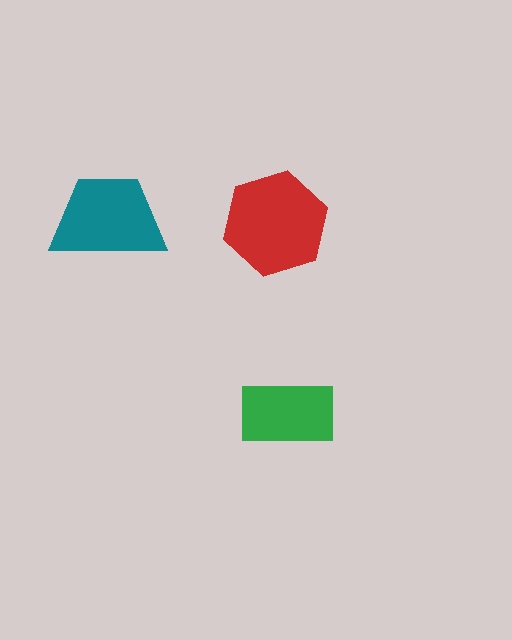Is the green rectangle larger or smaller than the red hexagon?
Smaller.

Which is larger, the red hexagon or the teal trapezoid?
The red hexagon.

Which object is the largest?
The red hexagon.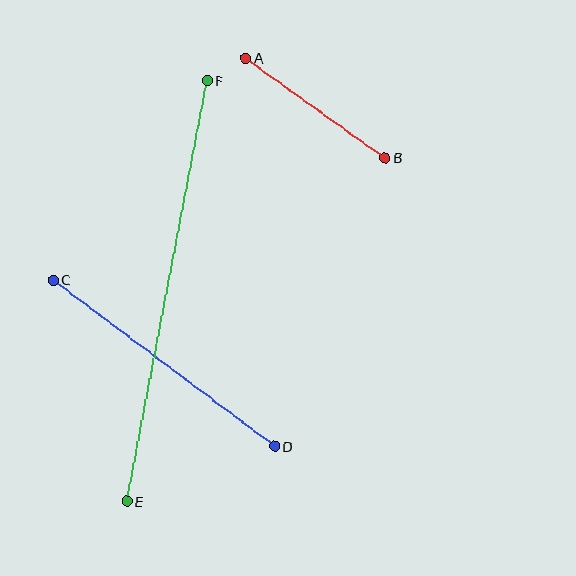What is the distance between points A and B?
The distance is approximately 171 pixels.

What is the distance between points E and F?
The distance is approximately 428 pixels.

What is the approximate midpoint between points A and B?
The midpoint is at approximately (315, 108) pixels.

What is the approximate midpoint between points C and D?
The midpoint is at approximately (164, 363) pixels.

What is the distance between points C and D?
The distance is approximately 277 pixels.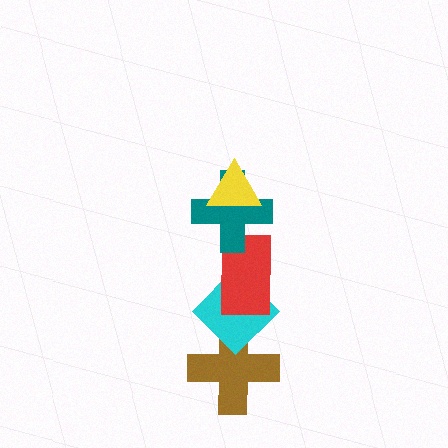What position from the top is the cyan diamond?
The cyan diamond is 4th from the top.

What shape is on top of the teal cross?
The yellow triangle is on top of the teal cross.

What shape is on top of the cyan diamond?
The red rectangle is on top of the cyan diamond.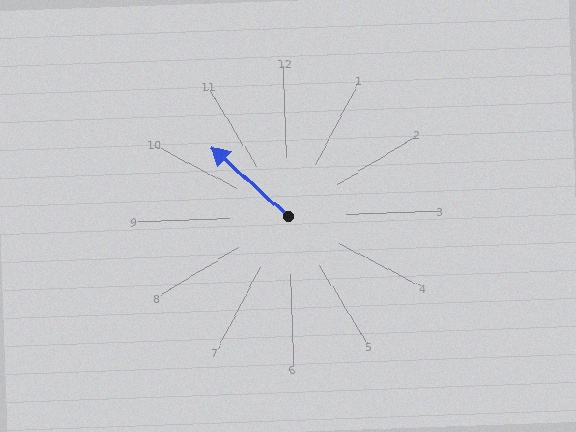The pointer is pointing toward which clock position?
Roughly 10 o'clock.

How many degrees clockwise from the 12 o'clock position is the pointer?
Approximately 314 degrees.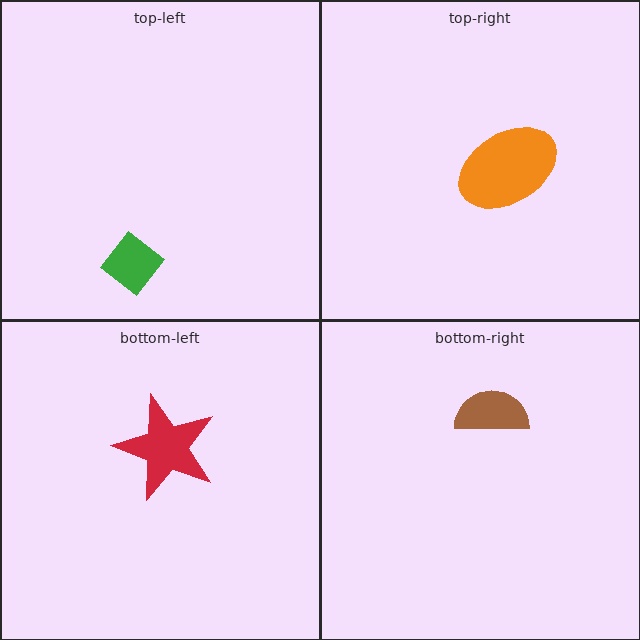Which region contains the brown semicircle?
The bottom-right region.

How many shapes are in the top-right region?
1.